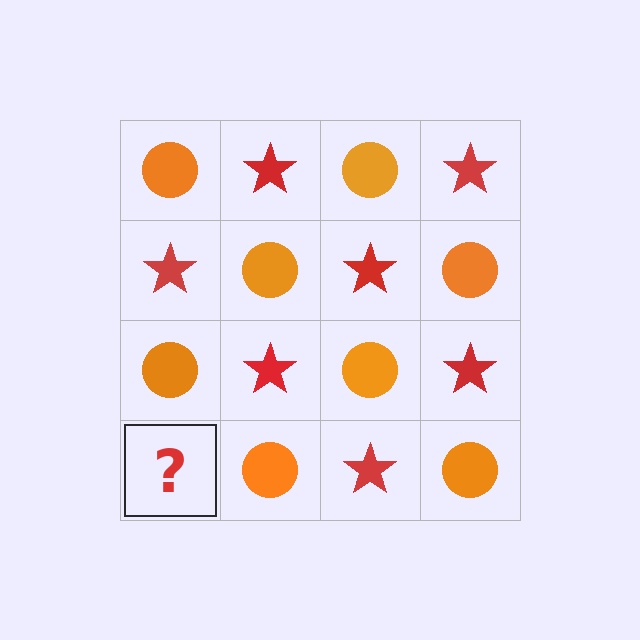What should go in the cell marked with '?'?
The missing cell should contain a red star.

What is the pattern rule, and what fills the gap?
The rule is that it alternates orange circle and red star in a checkerboard pattern. The gap should be filled with a red star.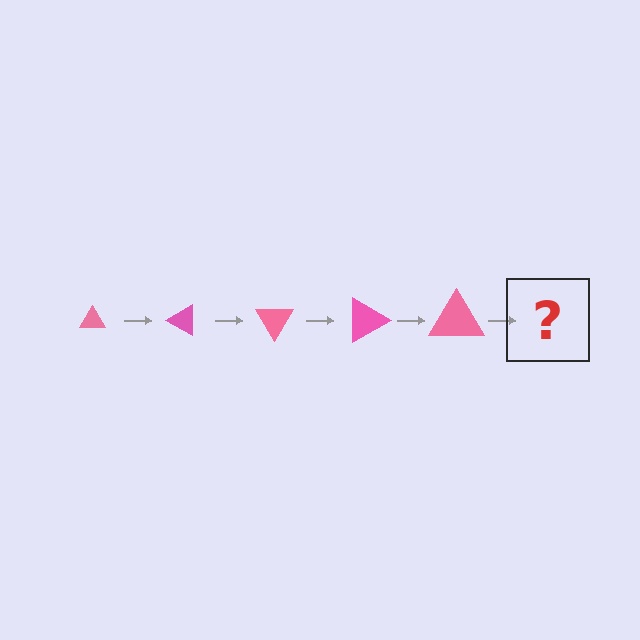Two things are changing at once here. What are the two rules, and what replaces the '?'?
The two rules are that the triangle grows larger each step and it rotates 30 degrees each step. The '?' should be a triangle, larger than the previous one and rotated 150 degrees from the start.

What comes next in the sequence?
The next element should be a triangle, larger than the previous one and rotated 150 degrees from the start.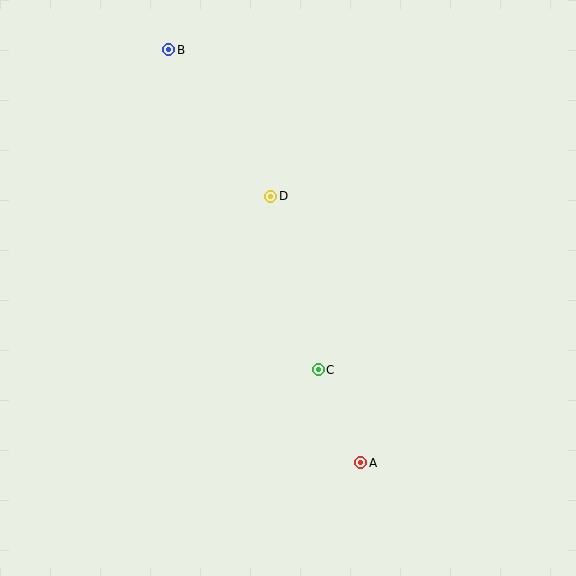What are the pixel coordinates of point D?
Point D is at (271, 196).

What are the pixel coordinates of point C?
Point C is at (318, 370).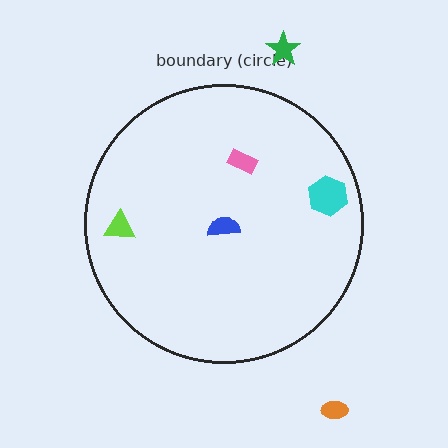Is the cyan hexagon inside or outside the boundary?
Inside.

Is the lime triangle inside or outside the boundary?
Inside.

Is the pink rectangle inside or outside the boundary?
Inside.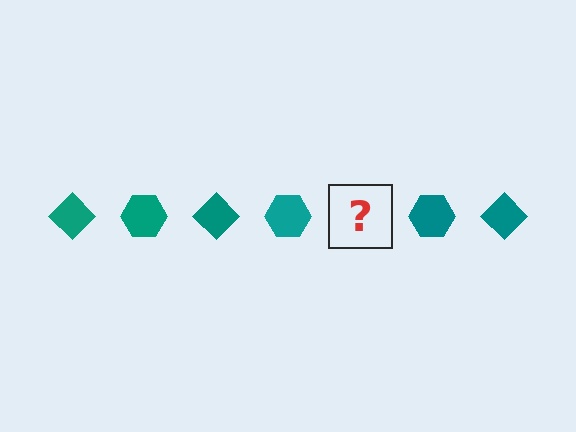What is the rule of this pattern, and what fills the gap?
The rule is that the pattern cycles through diamond, hexagon shapes in teal. The gap should be filled with a teal diamond.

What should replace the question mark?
The question mark should be replaced with a teal diamond.